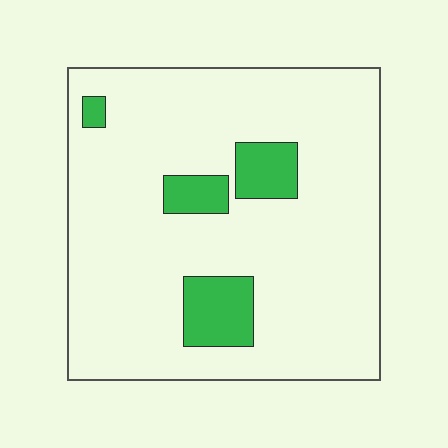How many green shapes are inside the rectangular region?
4.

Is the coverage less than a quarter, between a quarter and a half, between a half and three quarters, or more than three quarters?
Less than a quarter.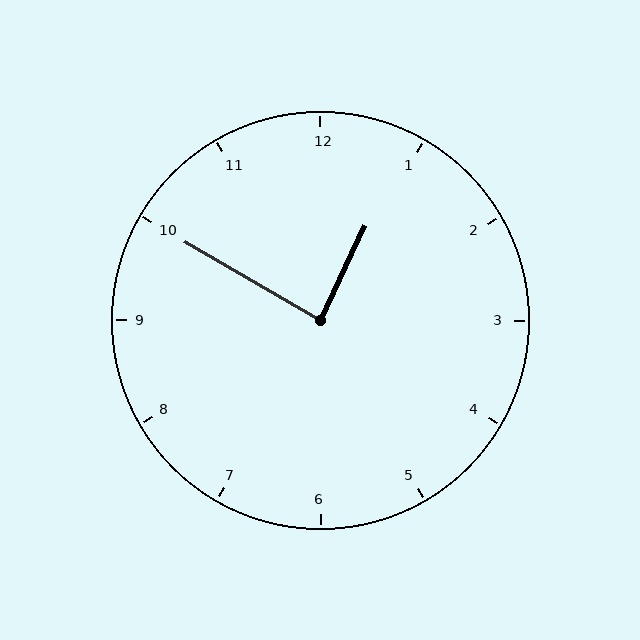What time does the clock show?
12:50.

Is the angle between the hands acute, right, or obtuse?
It is right.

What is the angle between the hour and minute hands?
Approximately 85 degrees.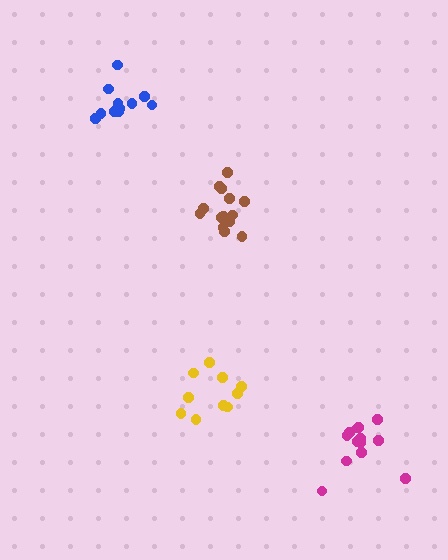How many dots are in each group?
Group 1: 11 dots, Group 2: 10 dots, Group 3: 14 dots, Group 4: 13 dots (48 total).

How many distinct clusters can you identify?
There are 4 distinct clusters.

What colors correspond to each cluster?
The clusters are colored: blue, yellow, brown, magenta.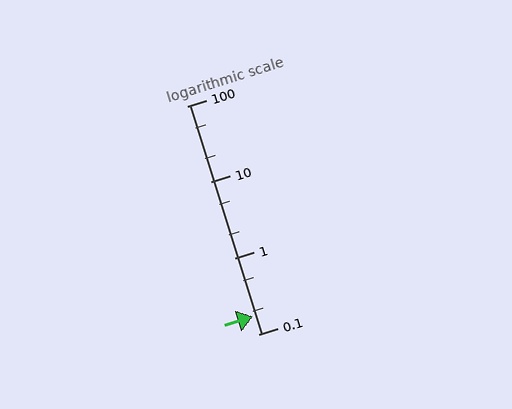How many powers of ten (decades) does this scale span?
The scale spans 3 decades, from 0.1 to 100.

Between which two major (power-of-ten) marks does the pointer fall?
The pointer is between 0.1 and 1.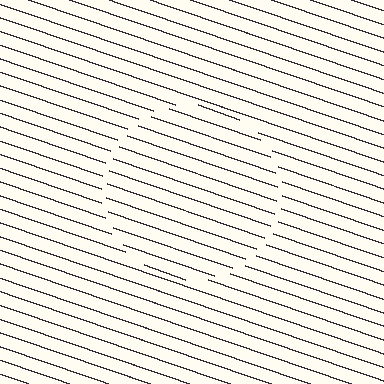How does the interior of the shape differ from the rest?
The interior of the shape contains the same grating, shifted by half a period — the contour is defined by the phase discontinuity where line-ends from the inner and outer gratings abut.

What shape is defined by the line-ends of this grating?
An illusory circle. The interior of the shape contains the same grating, shifted by half a period — the contour is defined by the phase discontinuity where line-ends from the inner and outer gratings abut.